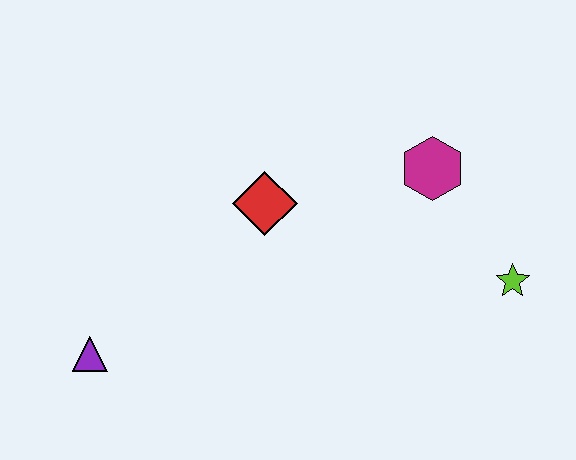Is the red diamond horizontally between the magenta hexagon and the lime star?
No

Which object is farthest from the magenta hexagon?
The purple triangle is farthest from the magenta hexagon.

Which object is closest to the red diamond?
The magenta hexagon is closest to the red diamond.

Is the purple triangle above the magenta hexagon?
No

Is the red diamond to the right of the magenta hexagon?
No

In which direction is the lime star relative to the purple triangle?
The lime star is to the right of the purple triangle.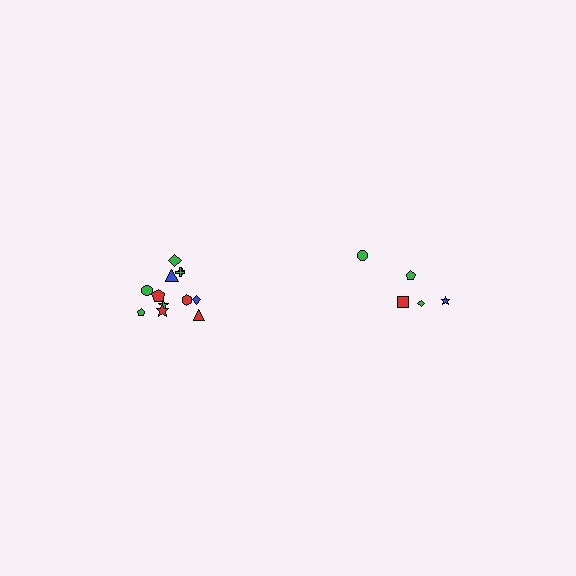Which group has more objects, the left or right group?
The left group.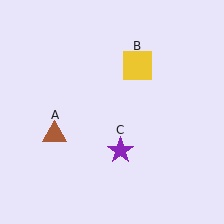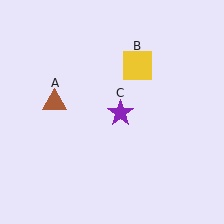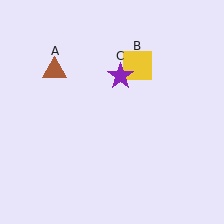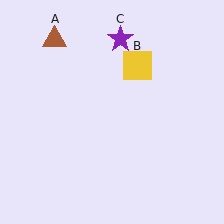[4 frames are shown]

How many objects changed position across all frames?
2 objects changed position: brown triangle (object A), purple star (object C).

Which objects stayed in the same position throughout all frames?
Yellow square (object B) remained stationary.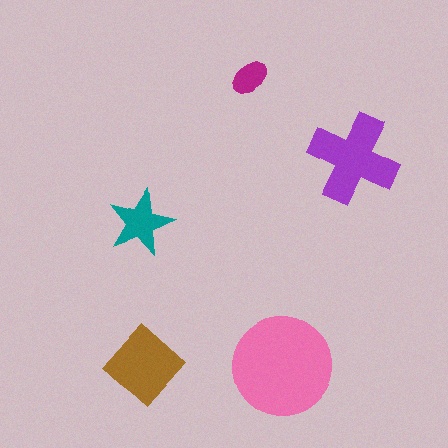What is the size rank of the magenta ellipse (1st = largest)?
5th.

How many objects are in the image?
There are 5 objects in the image.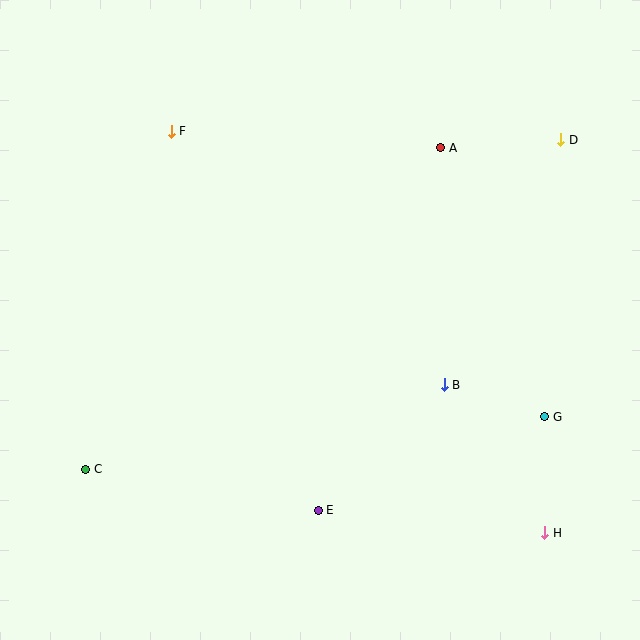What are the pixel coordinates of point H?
Point H is at (545, 533).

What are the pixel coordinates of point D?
Point D is at (561, 140).